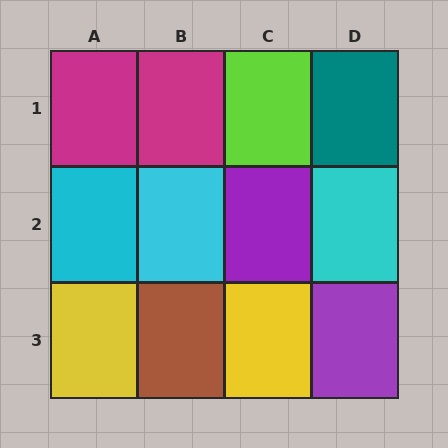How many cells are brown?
1 cell is brown.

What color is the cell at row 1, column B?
Magenta.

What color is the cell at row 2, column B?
Cyan.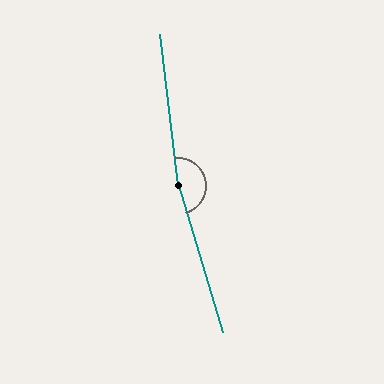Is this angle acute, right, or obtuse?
It is obtuse.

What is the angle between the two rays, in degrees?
Approximately 170 degrees.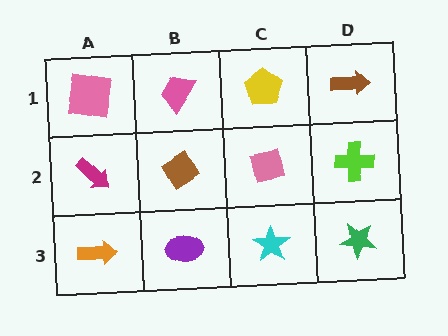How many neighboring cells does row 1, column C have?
3.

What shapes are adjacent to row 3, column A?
A magenta arrow (row 2, column A), a purple ellipse (row 3, column B).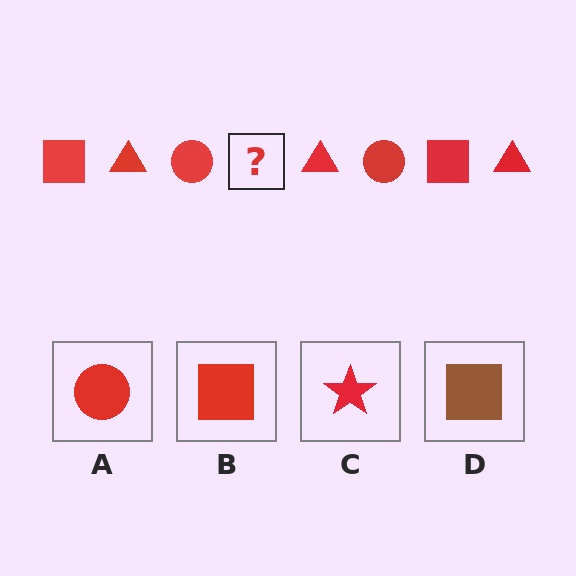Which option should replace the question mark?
Option B.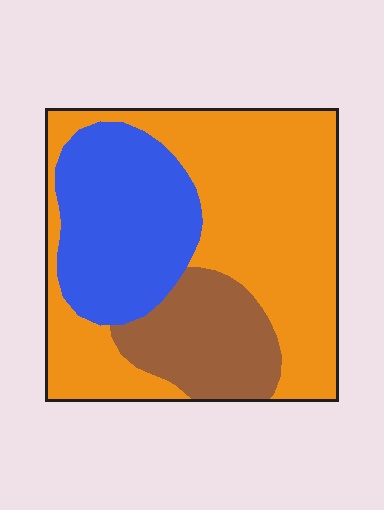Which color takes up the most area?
Orange, at roughly 55%.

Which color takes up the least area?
Brown, at roughly 20%.